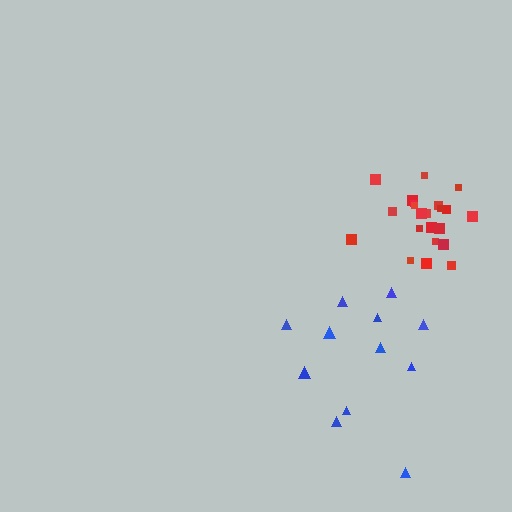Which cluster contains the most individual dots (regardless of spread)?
Red (22).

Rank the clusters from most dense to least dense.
red, blue.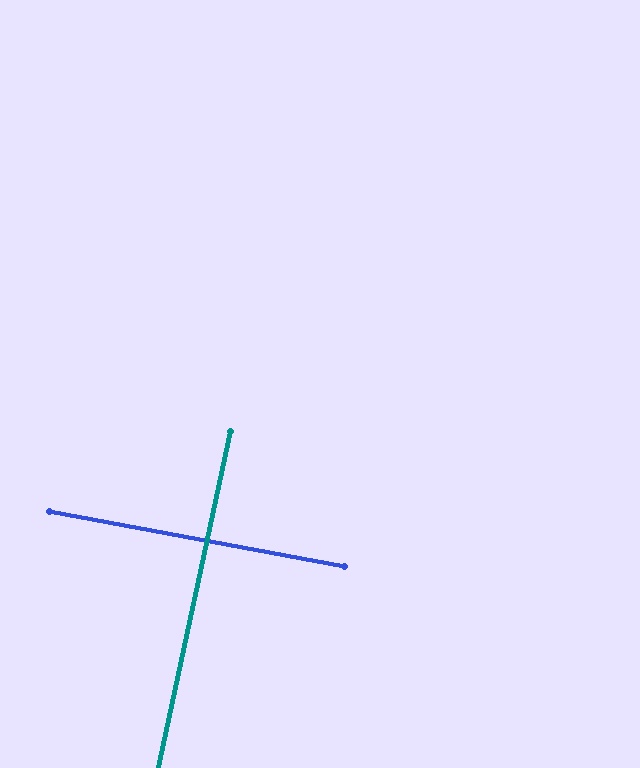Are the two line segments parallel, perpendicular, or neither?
Perpendicular — they meet at approximately 89°.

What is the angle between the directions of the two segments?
Approximately 89 degrees.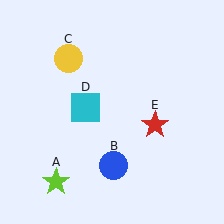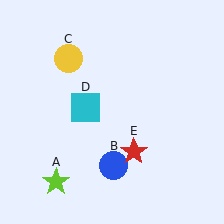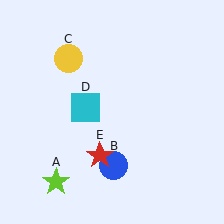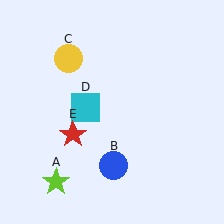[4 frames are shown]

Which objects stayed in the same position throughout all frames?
Lime star (object A) and blue circle (object B) and yellow circle (object C) and cyan square (object D) remained stationary.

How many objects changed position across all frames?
1 object changed position: red star (object E).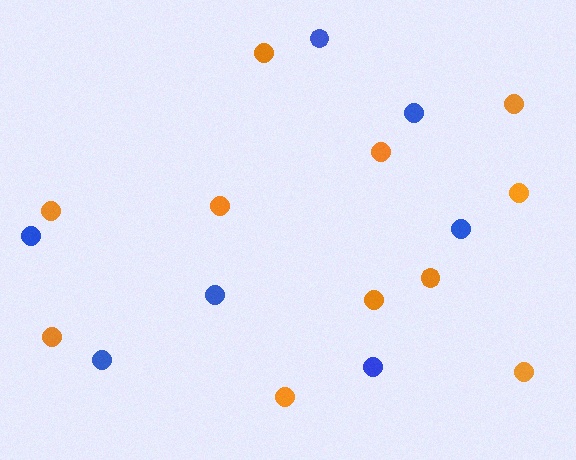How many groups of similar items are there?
There are 2 groups: one group of blue circles (7) and one group of orange circles (11).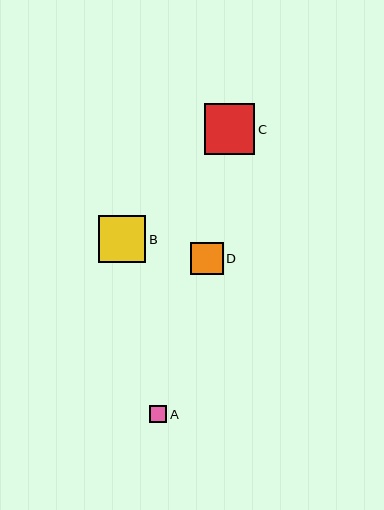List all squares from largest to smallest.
From largest to smallest: C, B, D, A.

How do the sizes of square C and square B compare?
Square C and square B are approximately the same size.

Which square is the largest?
Square C is the largest with a size of approximately 51 pixels.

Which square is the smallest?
Square A is the smallest with a size of approximately 17 pixels.